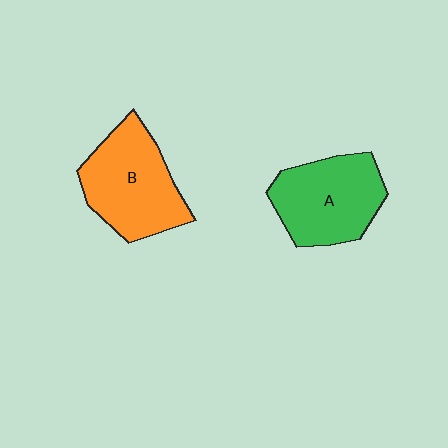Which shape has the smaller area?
Shape A (green).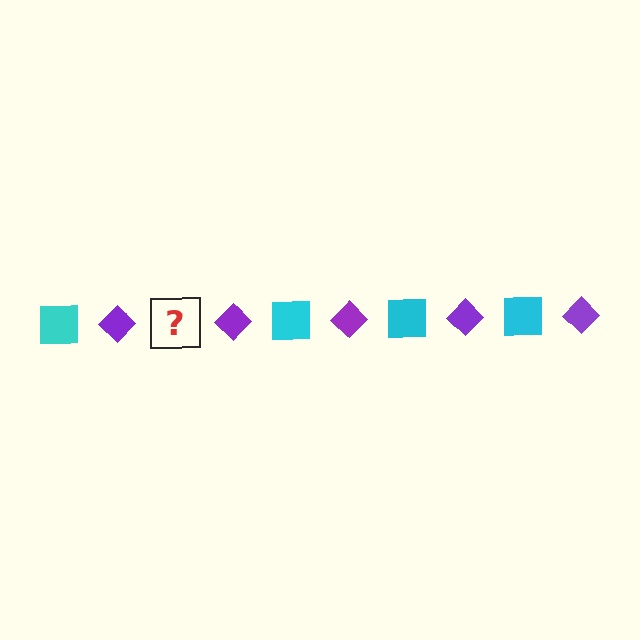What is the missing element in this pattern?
The missing element is a cyan square.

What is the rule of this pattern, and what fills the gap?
The rule is that the pattern alternates between cyan square and purple diamond. The gap should be filled with a cyan square.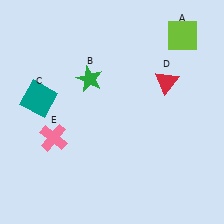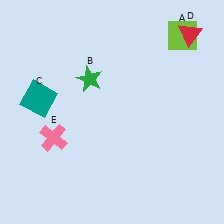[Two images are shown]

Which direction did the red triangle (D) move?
The red triangle (D) moved up.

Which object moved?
The red triangle (D) moved up.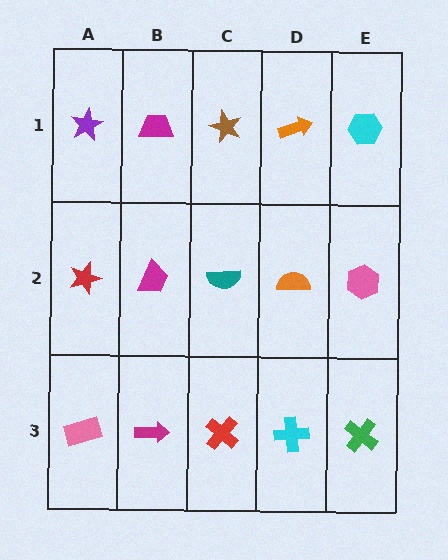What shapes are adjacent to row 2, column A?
A purple star (row 1, column A), a pink rectangle (row 3, column A), a magenta trapezoid (row 2, column B).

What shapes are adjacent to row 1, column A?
A red star (row 2, column A), a magenta trapezoid (row 1, column B).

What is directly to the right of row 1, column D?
A cyan hexagon.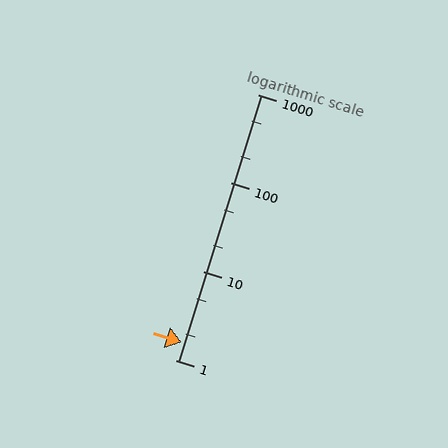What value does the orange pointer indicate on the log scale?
The pointer indicates approximately 1.6.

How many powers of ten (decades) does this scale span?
The scale spans 3 decades, from 1 to 1000.